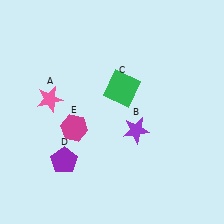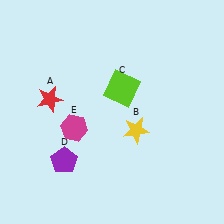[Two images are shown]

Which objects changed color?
A changed from pink to red. B changed from purple to yellow. C changed from green to lime.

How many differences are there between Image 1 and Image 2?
There are 3 differences between the two images.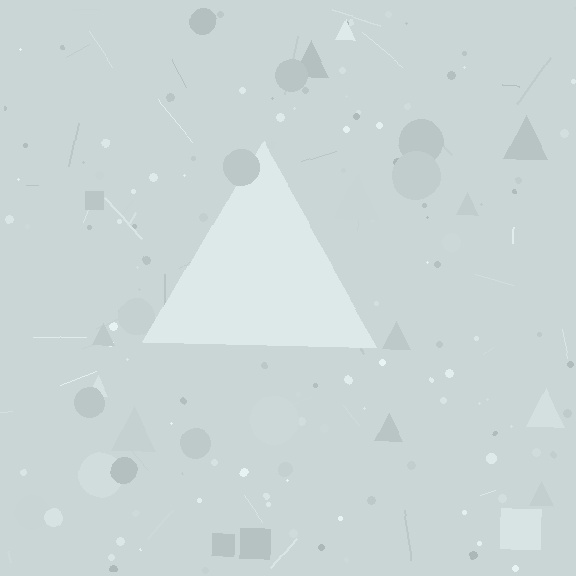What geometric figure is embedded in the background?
A triangle is embedded in the background.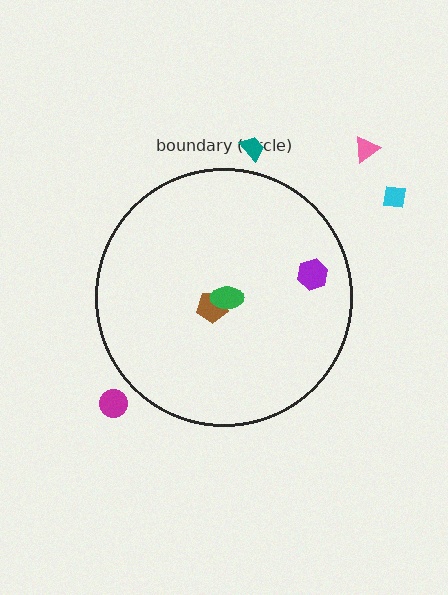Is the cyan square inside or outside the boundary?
Outside.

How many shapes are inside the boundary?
3 inside, 4 outside.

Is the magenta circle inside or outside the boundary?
Outside.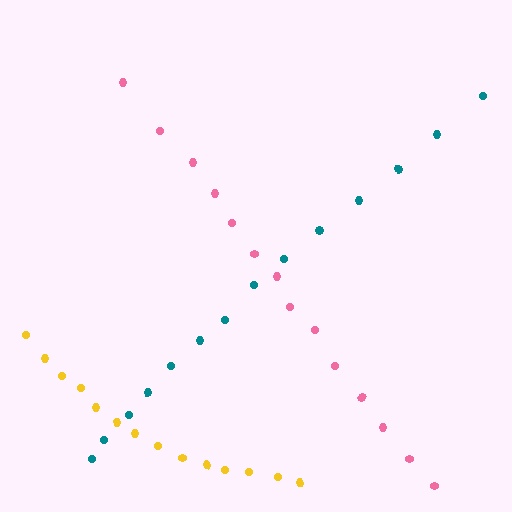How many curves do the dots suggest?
There are 3 distinct paths.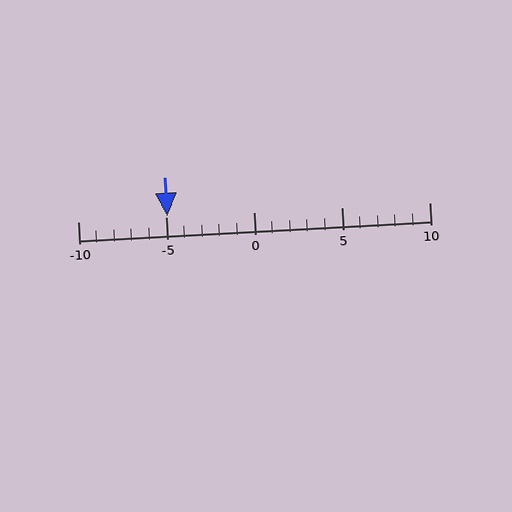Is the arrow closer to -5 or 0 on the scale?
The arrow is closer to -5.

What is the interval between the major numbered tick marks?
The major tick marks are spaced 5 units apart.